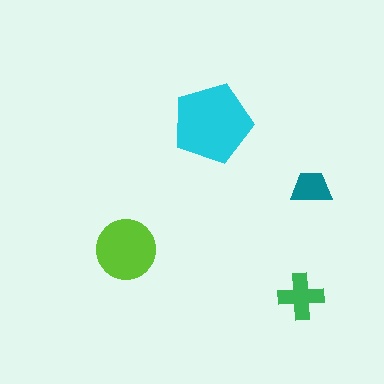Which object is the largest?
The cyan pentagon.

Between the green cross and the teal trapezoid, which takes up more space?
The green cross.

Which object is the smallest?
The teal trapezoid.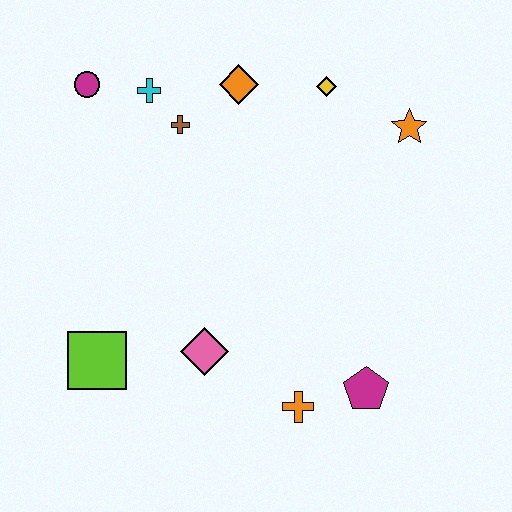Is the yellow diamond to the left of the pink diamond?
No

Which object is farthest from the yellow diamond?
The lime square is farthest from the yellow diamond.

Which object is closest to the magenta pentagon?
The orange cross is closest to the magenta pentagon.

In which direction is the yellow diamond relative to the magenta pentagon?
The yellow diamond is above the magenta pentagon.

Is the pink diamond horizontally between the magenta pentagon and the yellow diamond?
No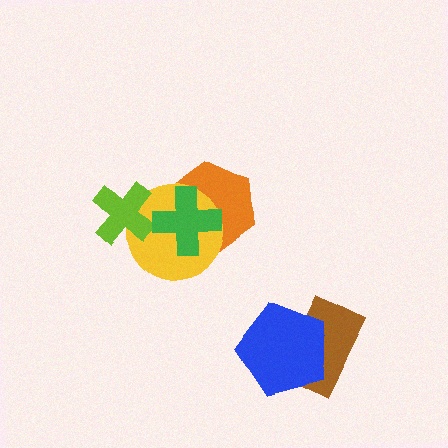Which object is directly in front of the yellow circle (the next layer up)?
The lime cross is directly in front of the yellow circle.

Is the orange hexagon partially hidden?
Yes, it is partially covered by another shape.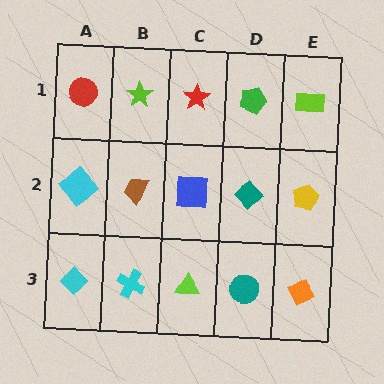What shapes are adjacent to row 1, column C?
A blue square (row 2, column C), a lime star (row 1, column B), a green pentagon (row 1, column D).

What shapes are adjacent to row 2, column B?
A lime star (row 1, column B), a cyan cross (row 3, column B), a cyan diamond (row 2, column A), a blue square (row 2, column C).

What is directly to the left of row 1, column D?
A red star.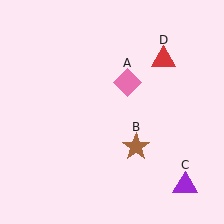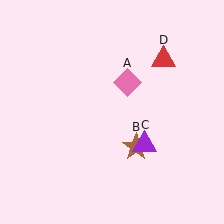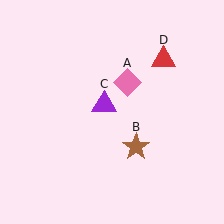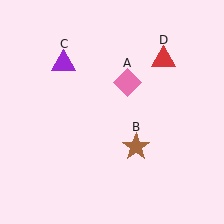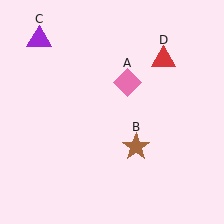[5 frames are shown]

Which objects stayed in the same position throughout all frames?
Pink diamond (object A) and brown star (object B) and red triangle (object D) remained stationary.